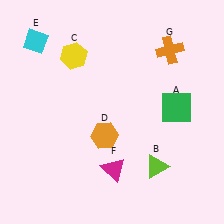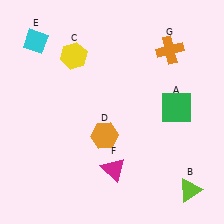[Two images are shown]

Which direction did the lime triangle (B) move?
The lime triangle (B) moved right.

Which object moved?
The lime triangle (B) moved right.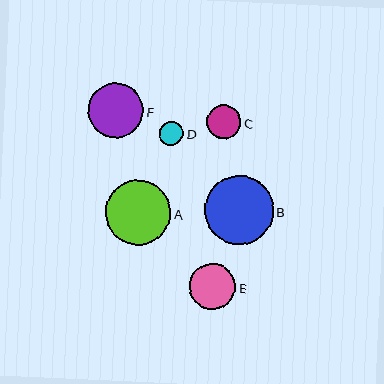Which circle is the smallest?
Circle D is the smallest with a size of approximately 24 pixels.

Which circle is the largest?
Circle B is the largest with a size of approximately 69 pixels.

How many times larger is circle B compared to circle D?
Circle B is approximately 2.9 times the size of circle D.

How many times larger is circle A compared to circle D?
Circle A is approximately 2.7 times the size of circle D.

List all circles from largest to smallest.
From largest to smallest: B, A, F, E, C, D.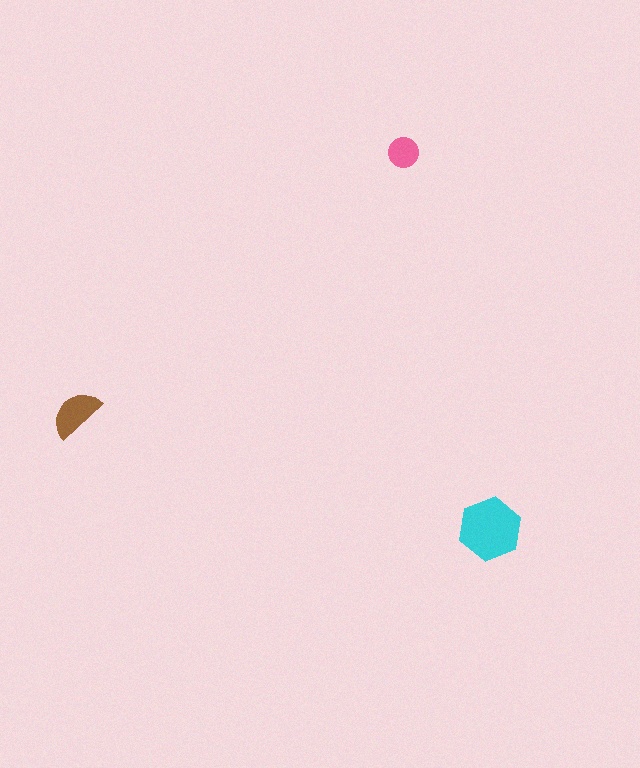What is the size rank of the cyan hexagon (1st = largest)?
1st.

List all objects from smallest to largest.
The pink circle, the brown semicircle, the cyan hexagon.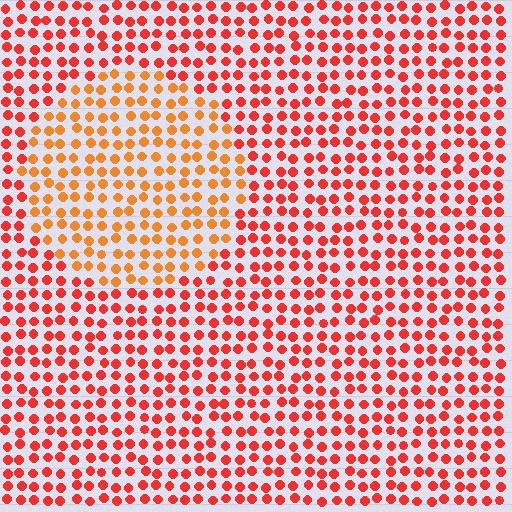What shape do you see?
I see a circle.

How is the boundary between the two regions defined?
The boundary is defined purely by a slight shift in hue (about 29 degrees). Spacing, size, and orientation are identical on both sides.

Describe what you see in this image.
The image is filled with small red elements in a uniform arrangement. A circle-shaped region is visible where the elements are tinted to a slightly different hue, forming a subtle color boundary.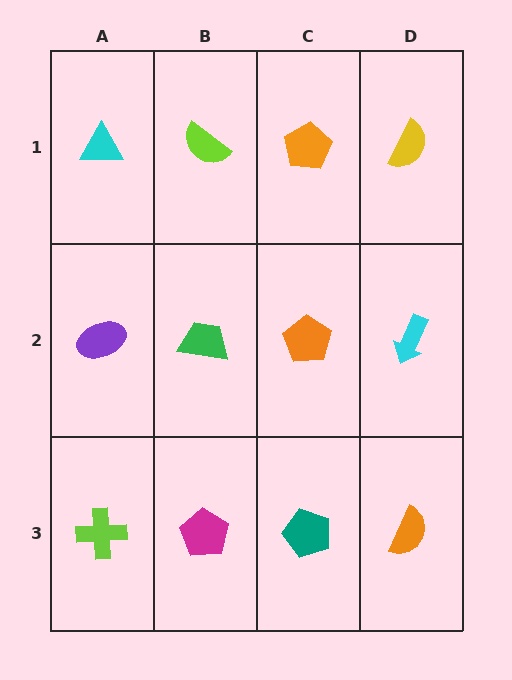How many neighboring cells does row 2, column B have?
4.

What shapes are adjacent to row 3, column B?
A green trapezoid (row 2, column B), a lime cross (row 3, column A), a teal pentagon (row 3, column C).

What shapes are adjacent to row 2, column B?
A lime semicircle (row 1, column B), a magenta pentagon (row 3, column B), a purple ellipse (row 2, column A), an orange pentagon (row 2, column C).